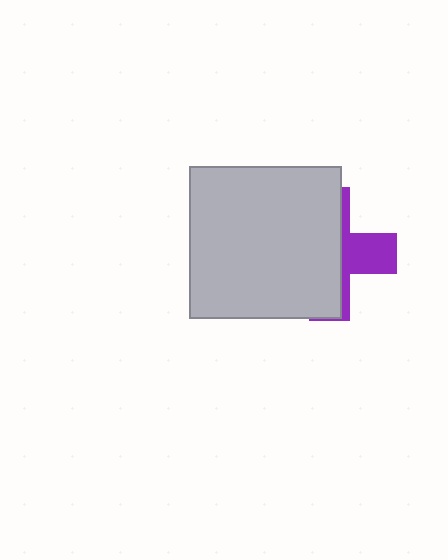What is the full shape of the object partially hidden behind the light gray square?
The partially hidden object is a purple cross.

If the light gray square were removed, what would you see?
You would see the complete purple cross.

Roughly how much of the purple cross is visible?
A small part of it is visible (roughly 33%).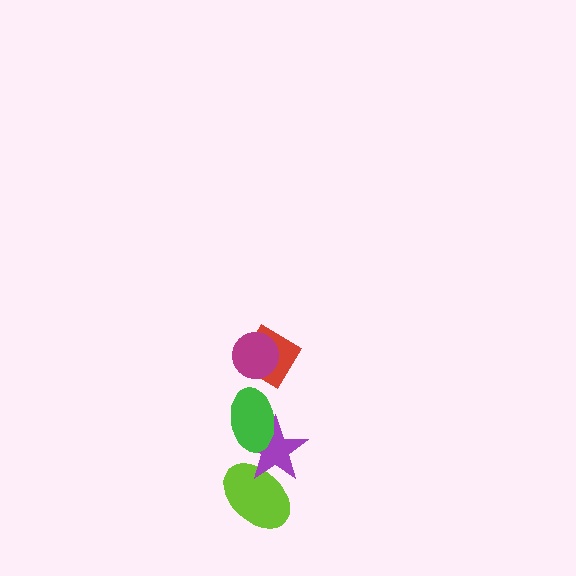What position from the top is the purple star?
The purple star is 4th from the top.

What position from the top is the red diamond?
The red diamond is 2nd from the top.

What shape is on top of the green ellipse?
The red diamond is on top of the green ellipse.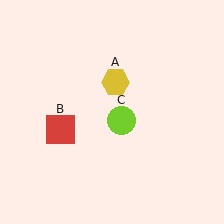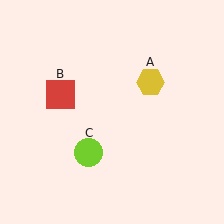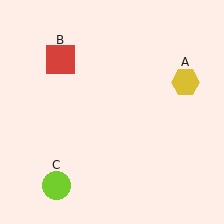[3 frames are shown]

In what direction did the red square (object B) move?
The red square (object B) moved up.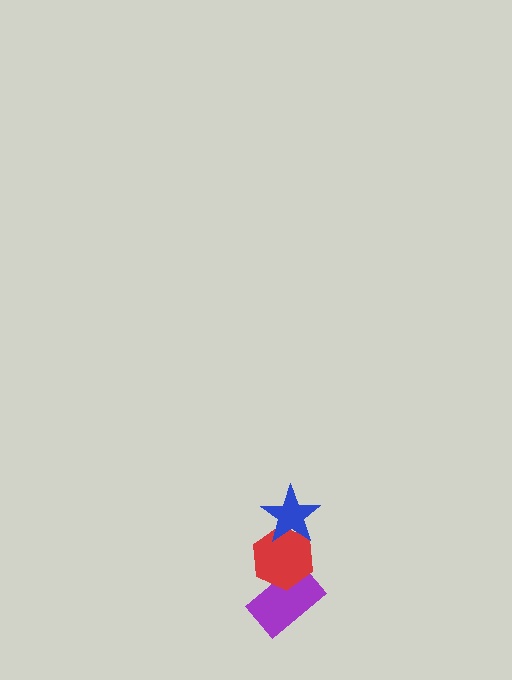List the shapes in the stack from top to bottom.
From top to bottom: the blue star, the red hexagon, the purple rectangle.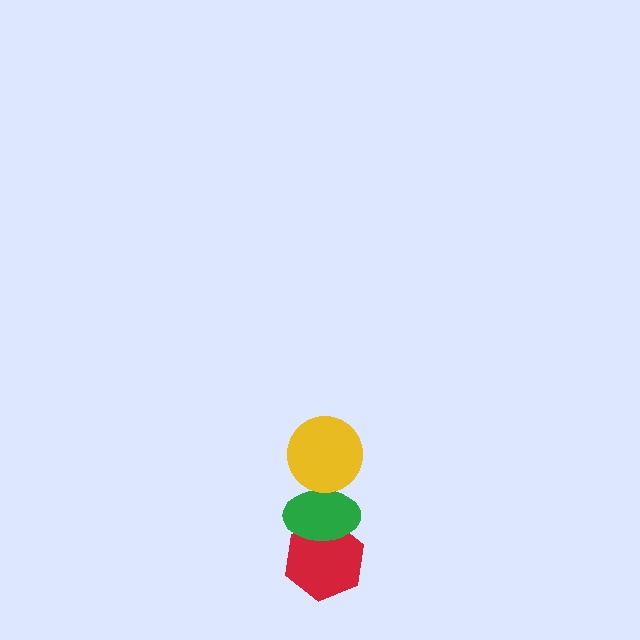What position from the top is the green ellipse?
The green ellipse is 2nd from the top.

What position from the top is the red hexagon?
The red hexagon is 3rd from the top.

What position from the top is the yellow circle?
The yellow circle is 1st from the top.